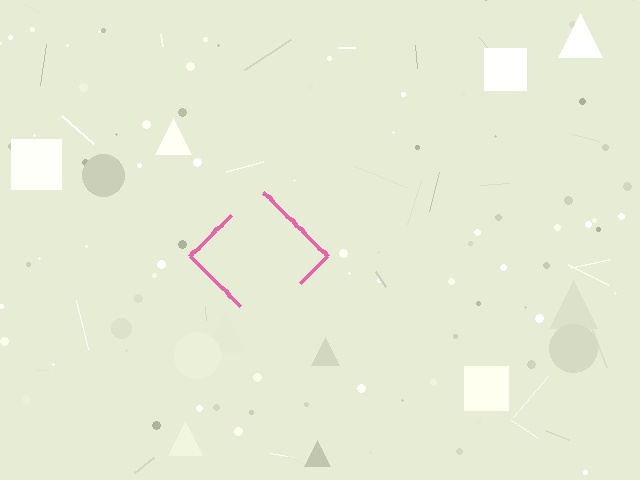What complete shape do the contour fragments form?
The contour fragments form a diamond.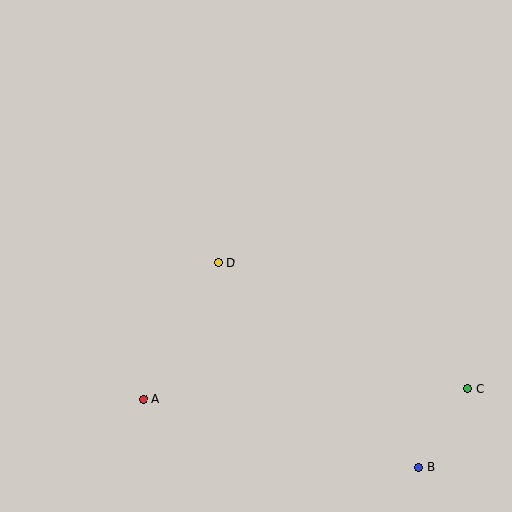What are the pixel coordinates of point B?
Point B is at (419, 468).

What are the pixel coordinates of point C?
Point C is at (468, 389).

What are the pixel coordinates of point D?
Point D is at (218, 263).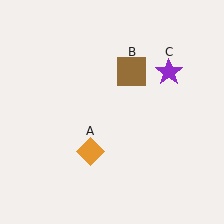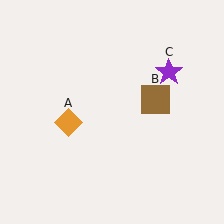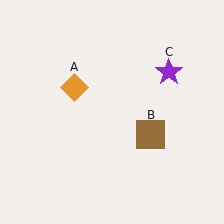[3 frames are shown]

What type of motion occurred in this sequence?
The orange diamond (object A), brown square (object B) rotated clockwise around the center of the scene.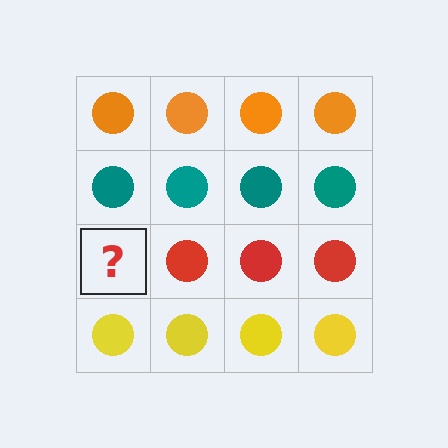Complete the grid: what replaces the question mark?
The question mark should be replaced with a red circle.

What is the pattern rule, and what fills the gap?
The rule is that each row has a consistent color. The gap should be filled with a red circle.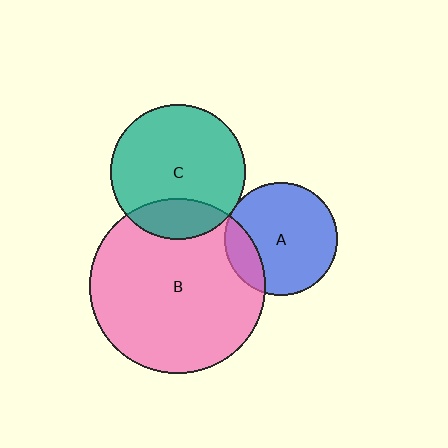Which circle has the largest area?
Circle B (pink).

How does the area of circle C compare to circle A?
Approximately 1.4 times.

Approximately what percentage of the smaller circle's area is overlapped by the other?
Approximately 20%.